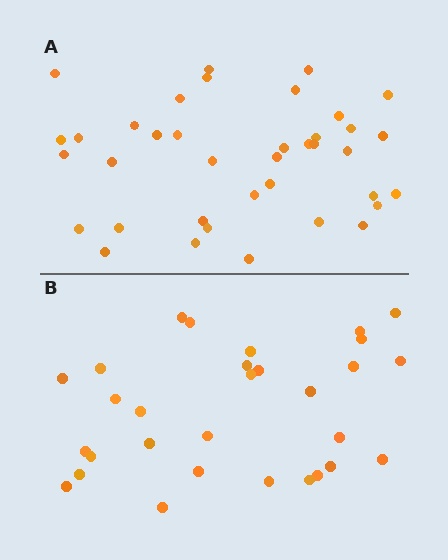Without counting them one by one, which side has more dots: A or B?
Region A (the top region) has more dots.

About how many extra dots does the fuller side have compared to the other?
Region A has roughly 8 or so more dots than region B.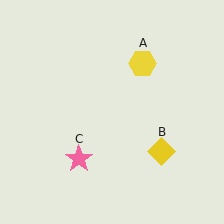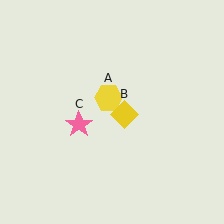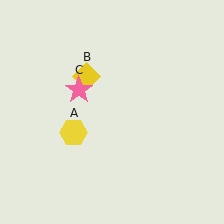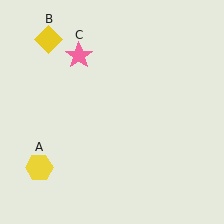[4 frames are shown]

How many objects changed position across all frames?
3 objects changed position: yellow hexagon (object A), yellow diamond (object B), pink star (object C).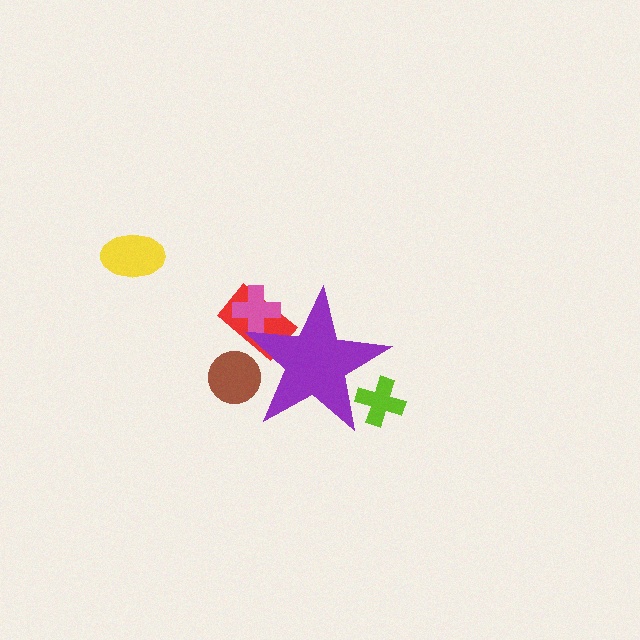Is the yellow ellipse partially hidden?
No, the yellow ellipse is fully visible.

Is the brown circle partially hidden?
Yes, the brown circle is partially hidden behind the purple star.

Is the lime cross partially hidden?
Yes, the lime cross is partially hidden behind the purple star.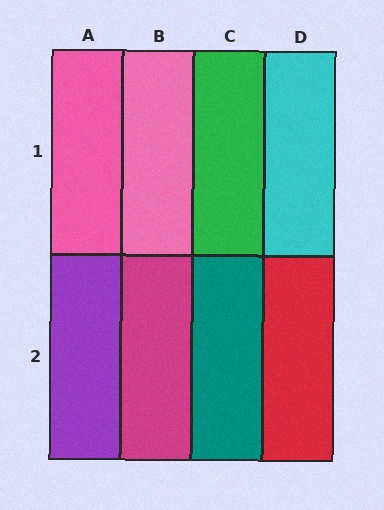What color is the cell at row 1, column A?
Pink.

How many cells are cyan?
1 cell is cyan.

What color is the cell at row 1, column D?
Cyan.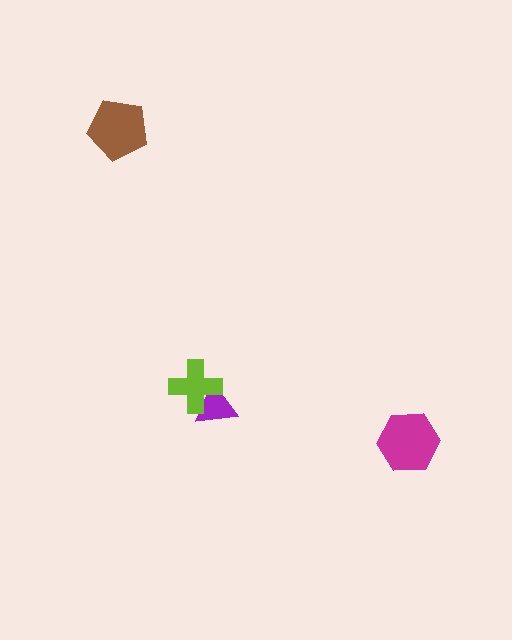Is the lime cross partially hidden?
No, no other shape covers it.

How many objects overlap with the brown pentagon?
0 objects overlap with the brown pentagon.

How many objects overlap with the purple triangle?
1 object overlaps with the purple triangle.